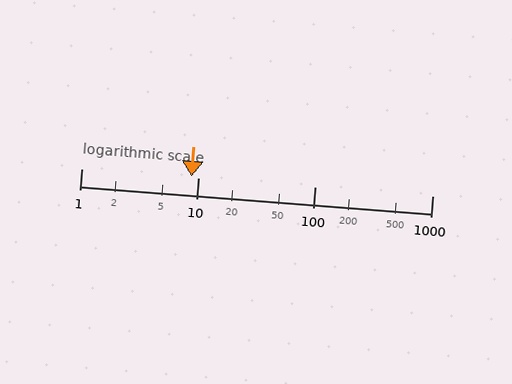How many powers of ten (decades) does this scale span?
The scale spans 3 decades, from 1 to 1000.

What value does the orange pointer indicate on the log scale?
The pointer indicates approximately 8.7.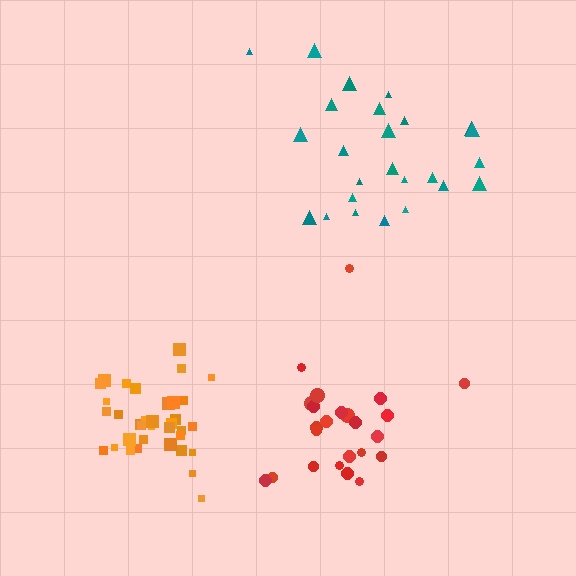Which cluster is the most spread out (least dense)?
Teal.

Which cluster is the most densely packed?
Orange.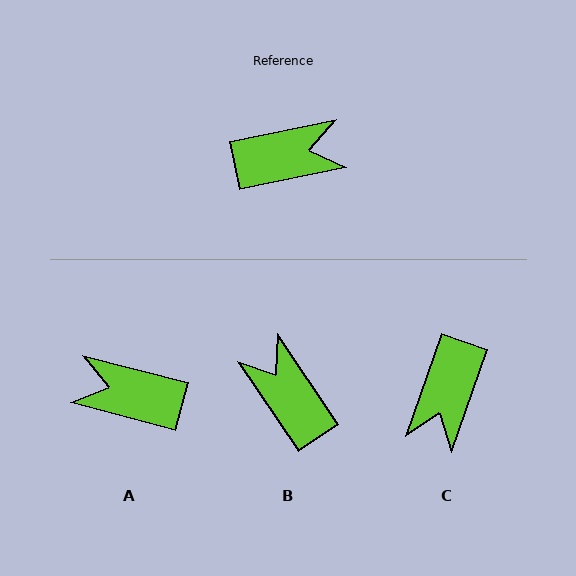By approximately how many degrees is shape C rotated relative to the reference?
Approximately 121 degrees clockwise.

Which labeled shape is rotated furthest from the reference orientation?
A, about 154 degrees away.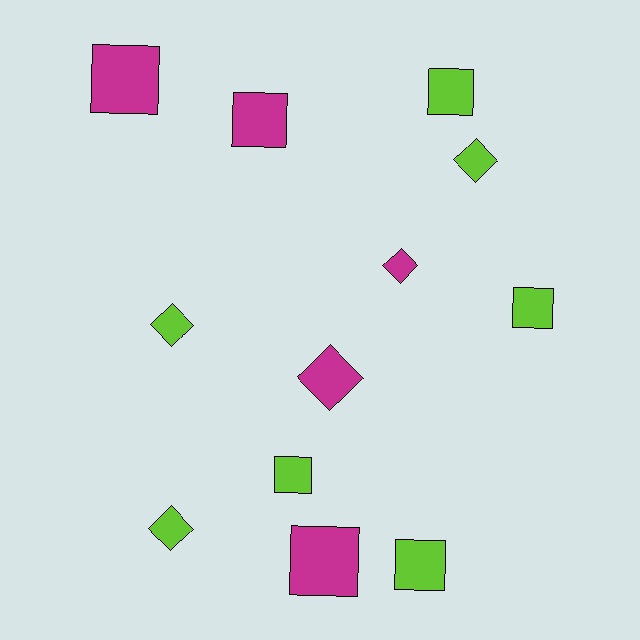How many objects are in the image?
There are 12 objects.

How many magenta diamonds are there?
There are 2 magenta diamonds.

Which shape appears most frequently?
Square, with 7 objects.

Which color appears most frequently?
Lime, with 7 objects.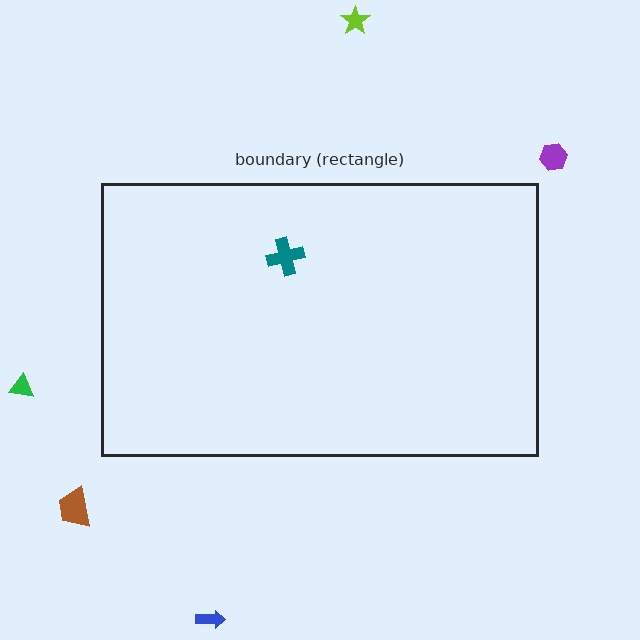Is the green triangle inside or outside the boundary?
Outside.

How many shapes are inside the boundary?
1 inside, 5 outside.